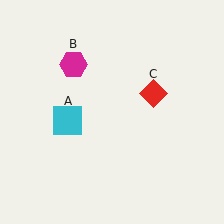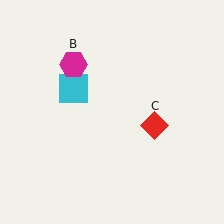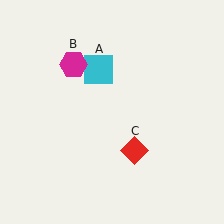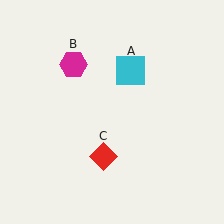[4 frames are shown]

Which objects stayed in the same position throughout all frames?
Magenta hexagon (object B) remained stationary.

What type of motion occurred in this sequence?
The cyan square (object A), red diamond (object C) rotated clockwise around the center of the scene.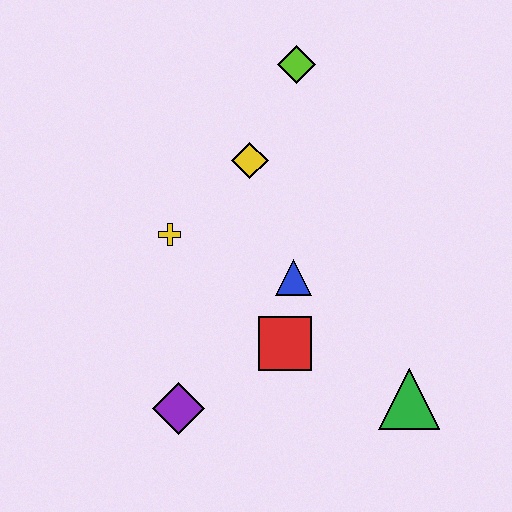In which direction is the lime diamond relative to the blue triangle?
The lime diamond is above the blue triangle.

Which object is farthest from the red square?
The lime diamond is farthest from the red square.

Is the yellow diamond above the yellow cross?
Yes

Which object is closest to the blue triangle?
The red square is closest to the blue triangle.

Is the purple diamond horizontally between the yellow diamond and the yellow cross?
Yes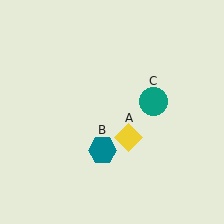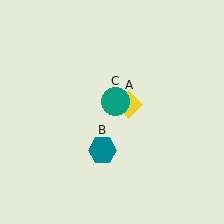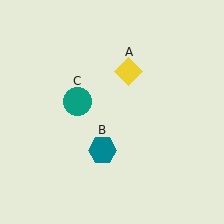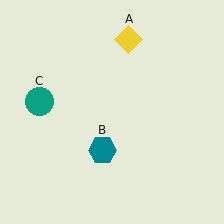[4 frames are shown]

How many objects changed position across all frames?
2 objects changed position: yellow diamond (object A), teal circle (object C).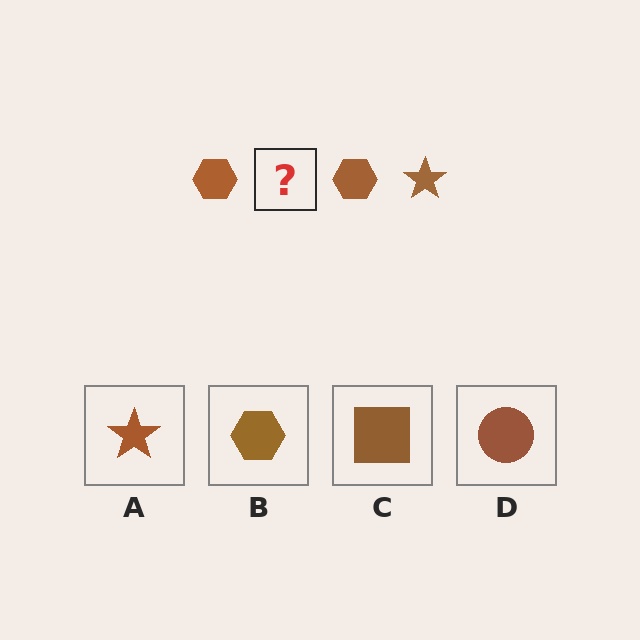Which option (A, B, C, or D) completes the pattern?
A.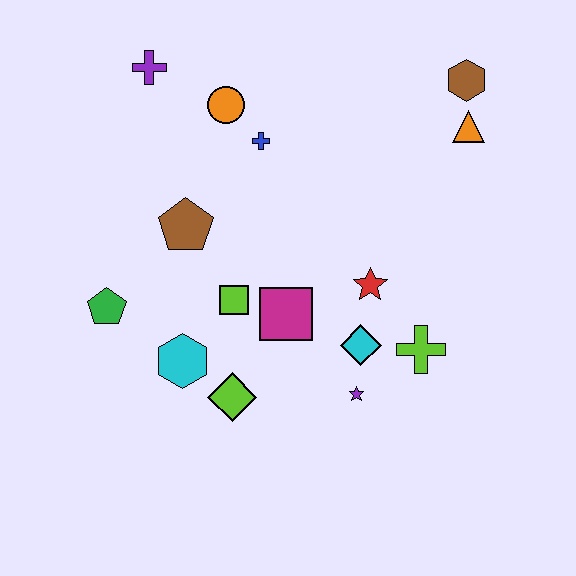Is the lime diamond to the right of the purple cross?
Yes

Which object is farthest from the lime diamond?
The brown hexagon is farthest from the lime diamond.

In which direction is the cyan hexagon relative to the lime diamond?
The cyan hexagon is to the left of the lime diamond.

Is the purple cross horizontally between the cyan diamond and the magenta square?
No